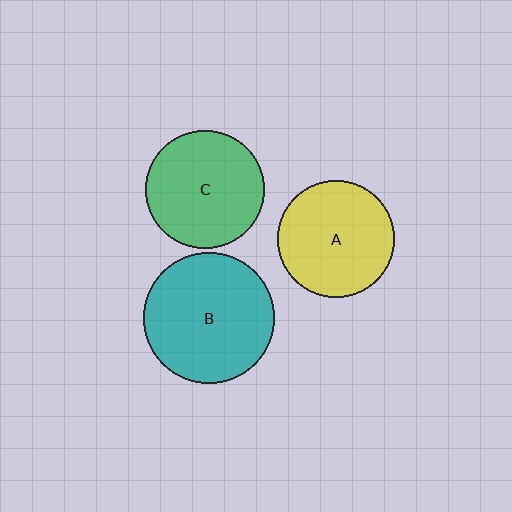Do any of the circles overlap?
No, none of the circles overlap.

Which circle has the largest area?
Circle B (teal).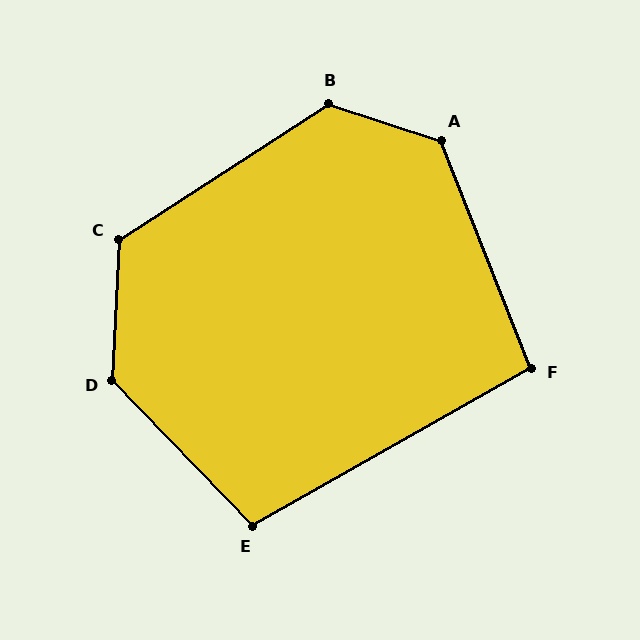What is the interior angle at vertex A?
Approximately 130 degrees (obtuse).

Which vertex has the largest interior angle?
D, at approximately 133 degrees.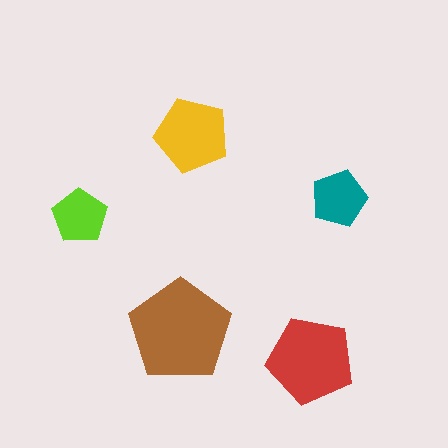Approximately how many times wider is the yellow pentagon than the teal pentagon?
About 1.5 times wider.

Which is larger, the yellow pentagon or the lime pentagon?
The yellow one.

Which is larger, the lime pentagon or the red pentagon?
The red one.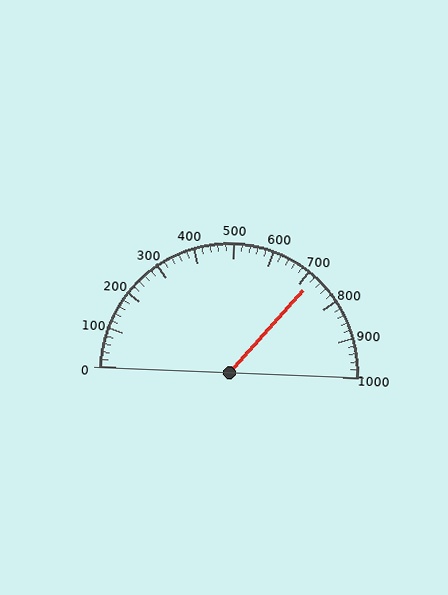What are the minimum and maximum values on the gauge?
The gauge ranges from 0 to 1000.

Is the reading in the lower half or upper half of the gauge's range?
The reading is in the upper half of the range (0 to 1000).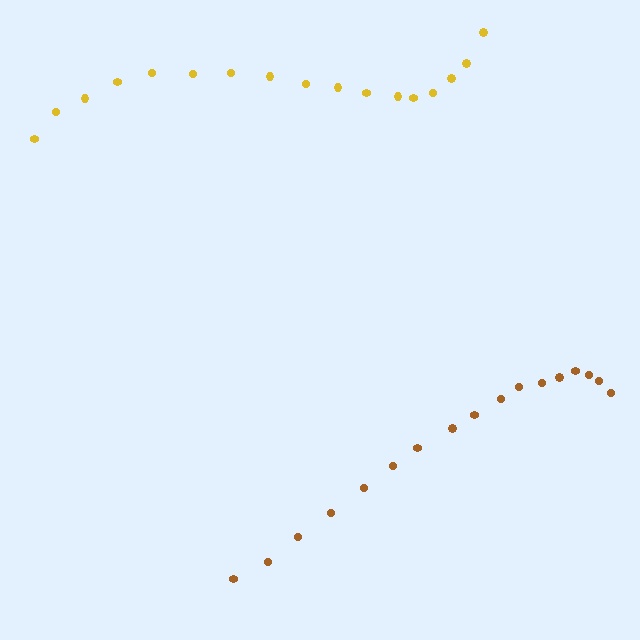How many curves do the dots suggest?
There are 2 distinct paths.